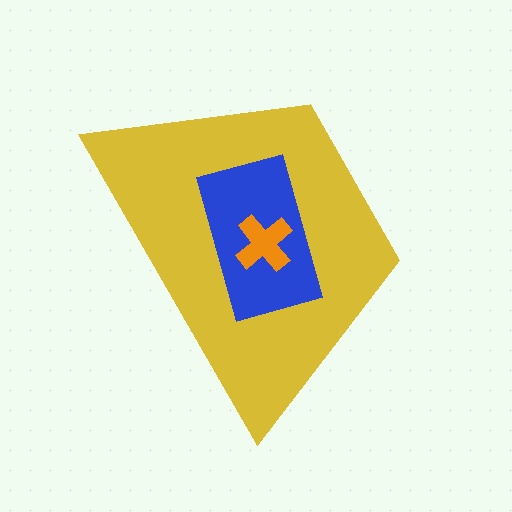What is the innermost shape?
The orange cross.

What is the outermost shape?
The yellow trapezoid.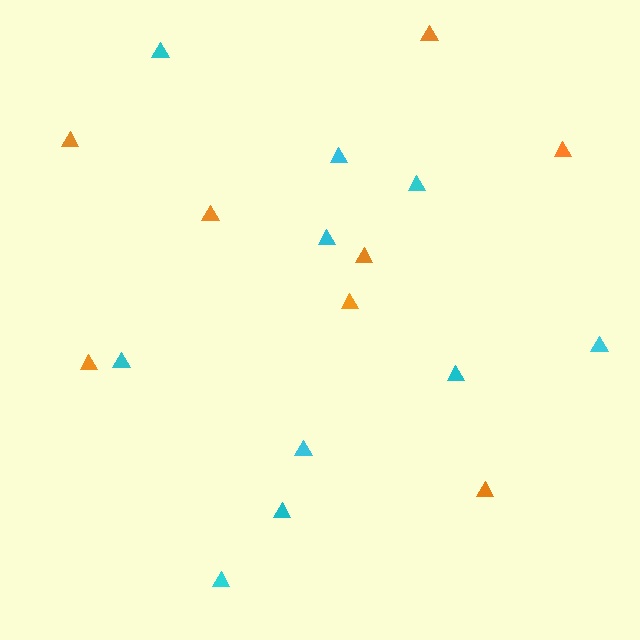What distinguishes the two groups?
There are 2 groups: one group of orange triangles (8) and one group of cyan triangles (10).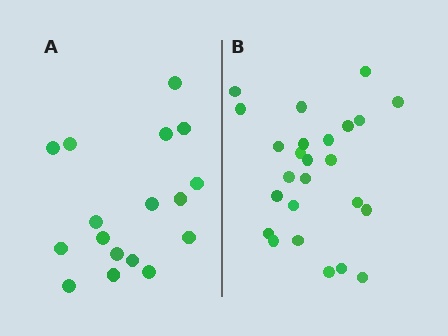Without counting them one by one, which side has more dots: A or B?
Region B (the right region) has more dots.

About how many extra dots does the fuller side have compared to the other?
Region B has roughly 8 or so more dots than region A.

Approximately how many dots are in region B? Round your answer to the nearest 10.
About 20 dots. (The exact count is 25, which rounds to 20.)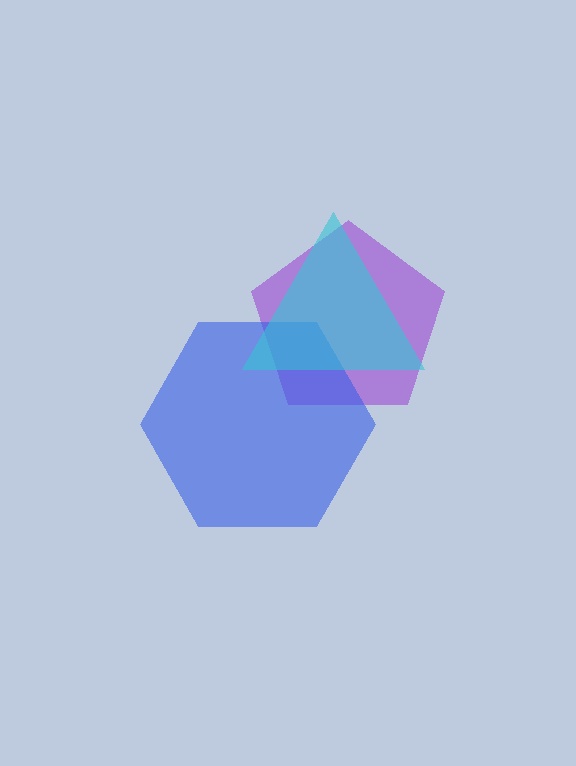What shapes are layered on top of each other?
The layered shapes are: a purple pentagon, a blue hexagon, a cyan triangle.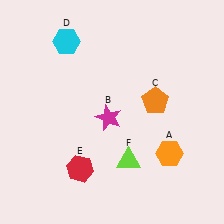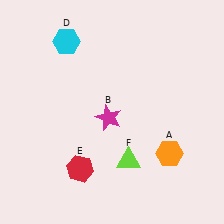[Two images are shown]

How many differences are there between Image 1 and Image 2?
There is 1 difference between the two images.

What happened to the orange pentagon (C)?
The orange pentagon (C) was removed in Image 2. It was in the top-right area of Image 1.